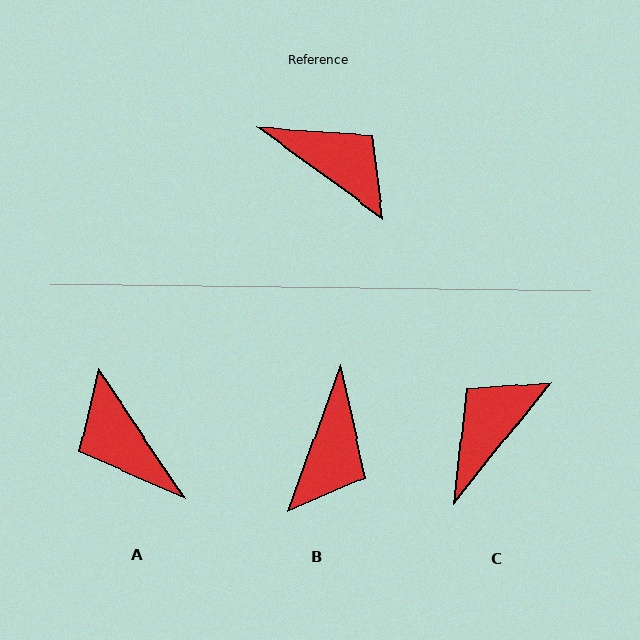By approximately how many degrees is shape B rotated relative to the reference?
Approximately 74 degrees clockwise.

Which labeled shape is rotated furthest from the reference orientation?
A, about 160 degrees away.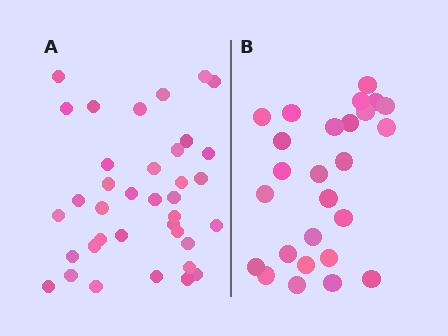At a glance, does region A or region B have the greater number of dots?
Region A (the left region) has more dots.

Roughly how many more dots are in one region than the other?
Region A has roughly 12 or so more dots than region B.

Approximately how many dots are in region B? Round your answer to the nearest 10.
About 30 dots. (The exact count is 26, which rounds to 30.)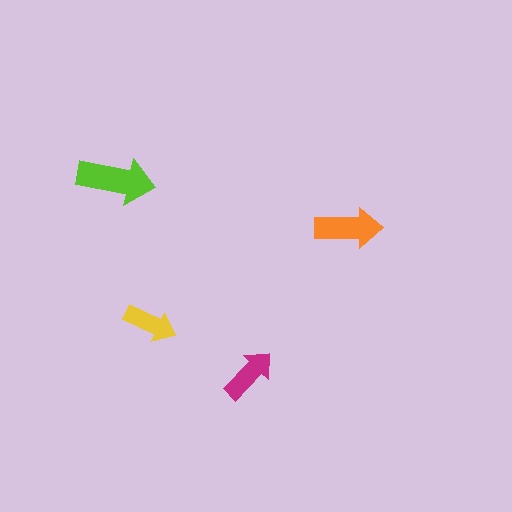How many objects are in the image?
There are 4 objects in the image.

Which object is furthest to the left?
The lime arrow is leftmost.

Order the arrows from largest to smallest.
the lime one, the orange one, the magenta one, the yellow one.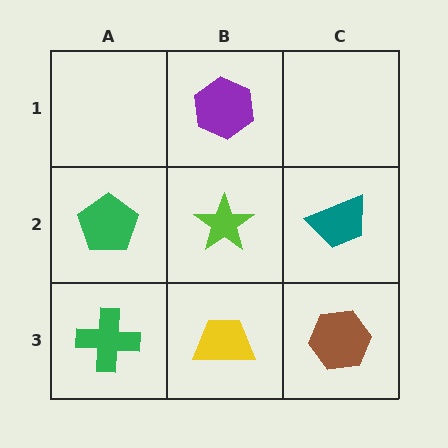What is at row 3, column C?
A brown hexagon.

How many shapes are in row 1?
1 shape.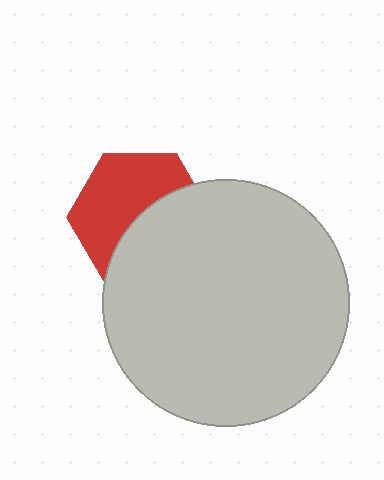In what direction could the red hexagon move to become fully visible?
The red hexagon could move toward the upper-left. That would shift it out from behind the light gray circle entirely.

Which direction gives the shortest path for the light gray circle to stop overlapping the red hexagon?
Moving toward the lower-right gives the shortest separation.